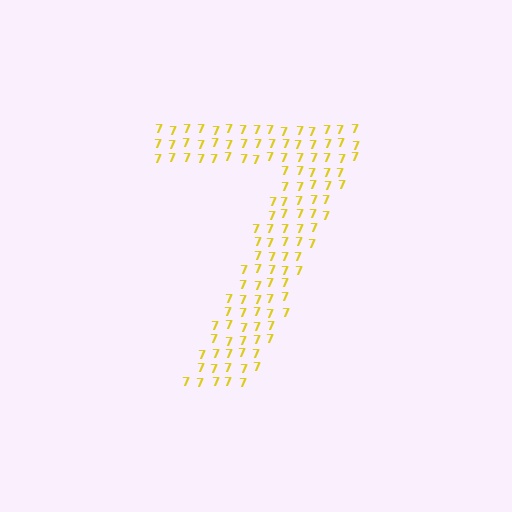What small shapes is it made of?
It is made of small digit 7's.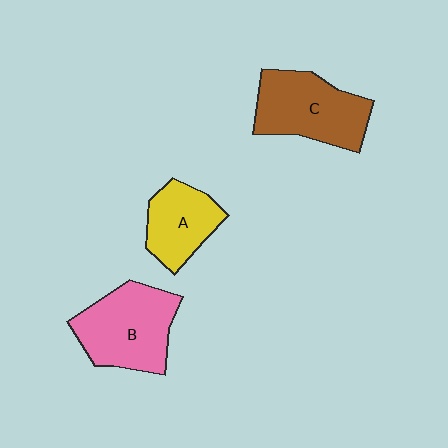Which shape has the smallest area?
Shape A (yellow).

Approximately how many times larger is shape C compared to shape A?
Approximately 1.4 times.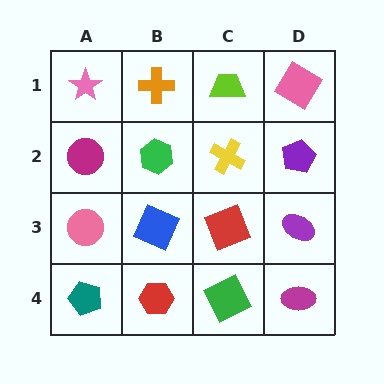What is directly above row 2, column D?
A pink diamond.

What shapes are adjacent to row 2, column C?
A lime trapezoid (row 1, column C), a red square (row 3, column C), a green hexagon (row 2, column B), a purple pentagon (row 2, column D).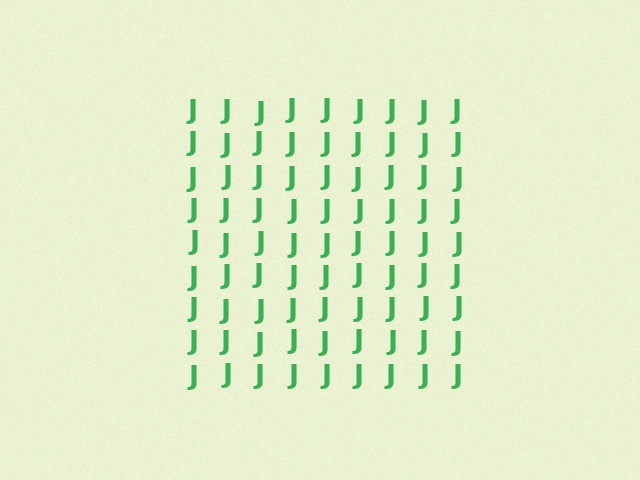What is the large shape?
The large shape is a square.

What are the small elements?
The small elements are letter J's.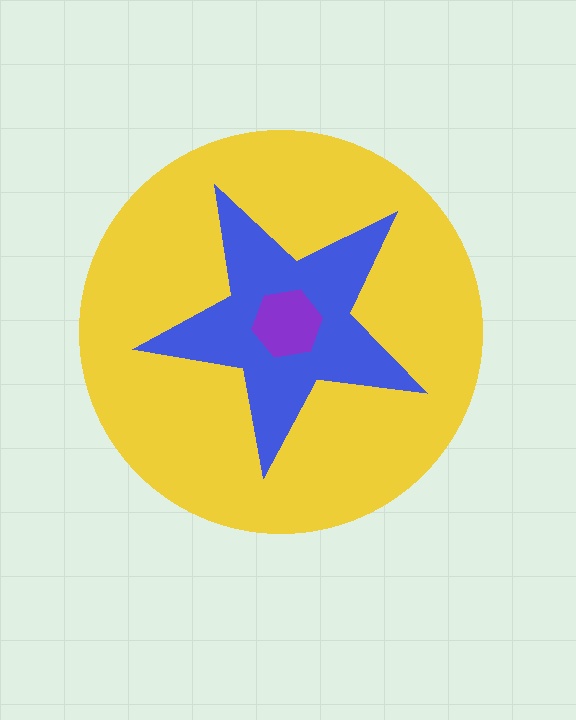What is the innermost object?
The purple hexagon.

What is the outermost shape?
The yellow circle.